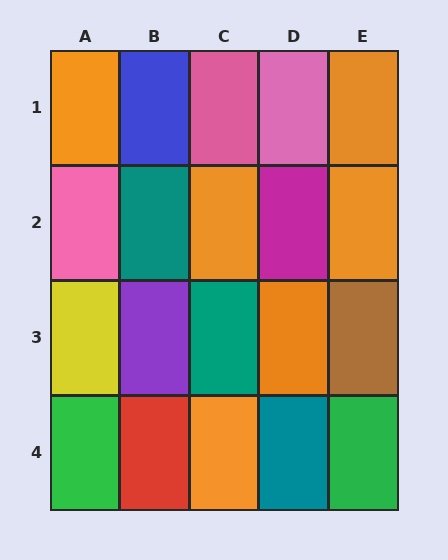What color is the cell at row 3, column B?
Purple.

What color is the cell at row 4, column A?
Green.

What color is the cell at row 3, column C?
Teal.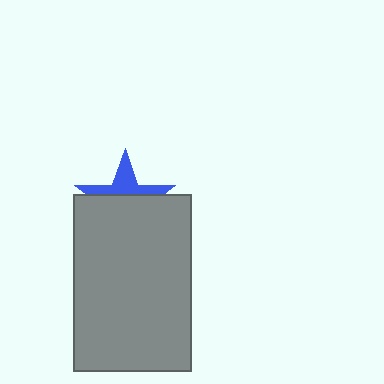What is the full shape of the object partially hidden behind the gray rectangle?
The partially hidden object is a blue star.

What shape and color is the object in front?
The object in front is a gray rectangle.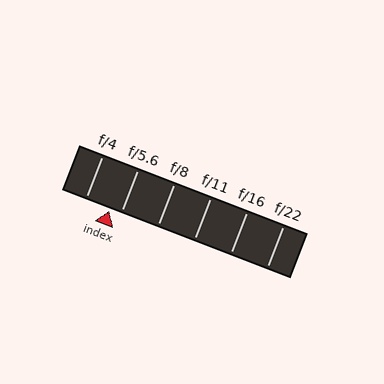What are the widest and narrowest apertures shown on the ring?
The widest aperture shown is f/4 and the narrowest is f/22.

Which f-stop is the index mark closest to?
The index mark is closest to f/5.6.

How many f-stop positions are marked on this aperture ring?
There are 6 f-stop positions marked.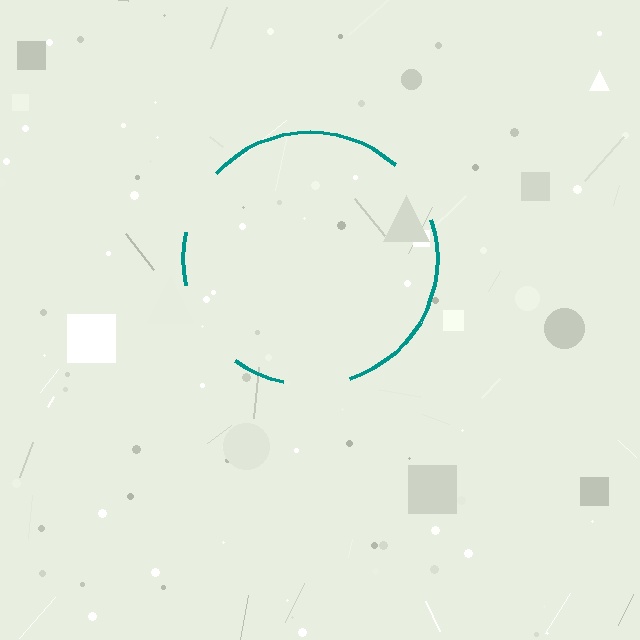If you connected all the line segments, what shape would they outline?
They would outline a circle.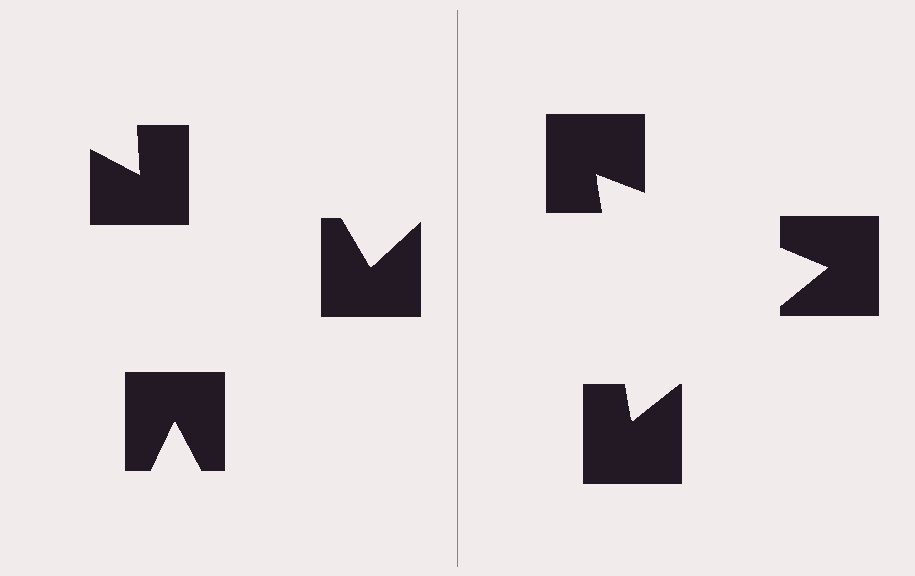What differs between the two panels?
The notched squares are positioned identically on both sides; only the wedge orientations differ. On the right they align to a triangle; on the left they are misaligned.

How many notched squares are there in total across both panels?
6 — 3 on each side.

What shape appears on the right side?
An illusory triangle.